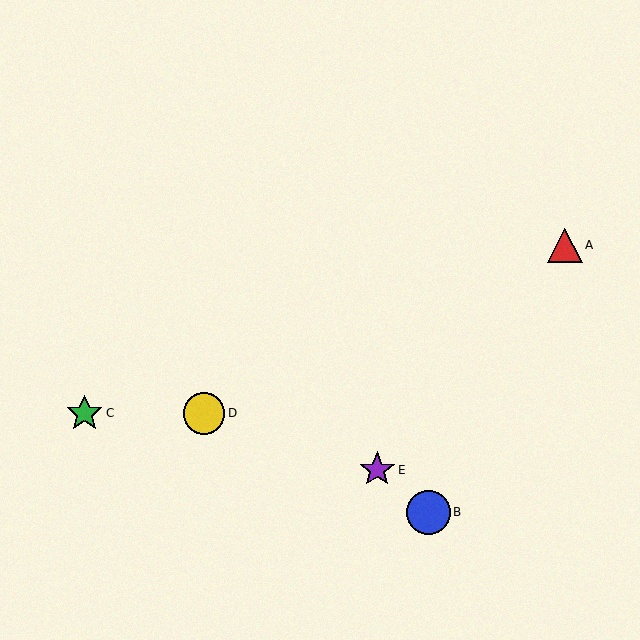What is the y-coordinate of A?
Object A is at y≈245.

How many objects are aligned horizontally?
2 objects (C, D) are aligned horizontally.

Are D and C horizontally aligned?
Yes, both are at y≈413.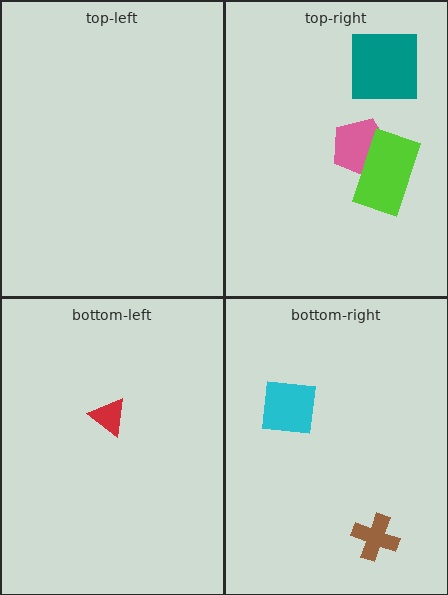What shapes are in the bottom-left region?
The red triangle.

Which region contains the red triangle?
The bottom-left region.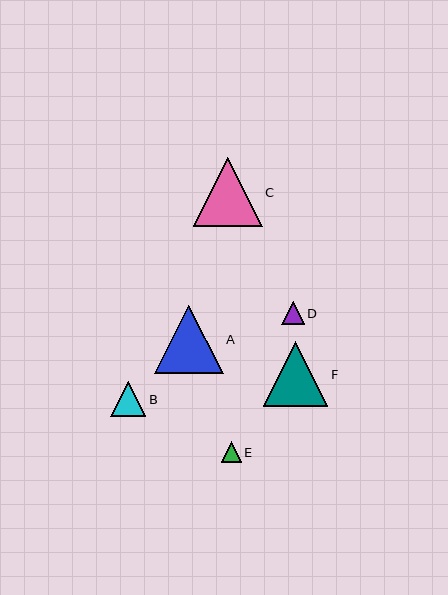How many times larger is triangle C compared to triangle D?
Triangle C is approximately 3.0 times the size of triangle D.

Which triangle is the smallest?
Triangle E is the smallest with a size of approximately 20 pixels.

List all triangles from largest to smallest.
From largest to smallest: C, A, F, B, D, E.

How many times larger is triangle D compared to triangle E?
Triangle D is approximately 1.1 times the size of triangle E.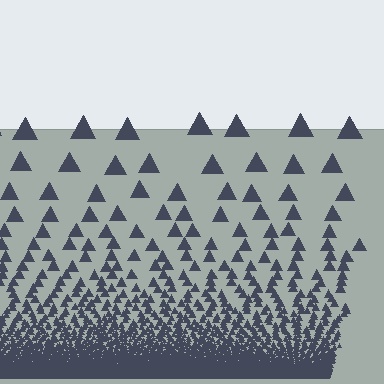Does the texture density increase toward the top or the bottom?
Density increases toward the bottom.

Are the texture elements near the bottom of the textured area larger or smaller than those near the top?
Smaller. The gradient is inverted — elements near the bottom are smaller and denser.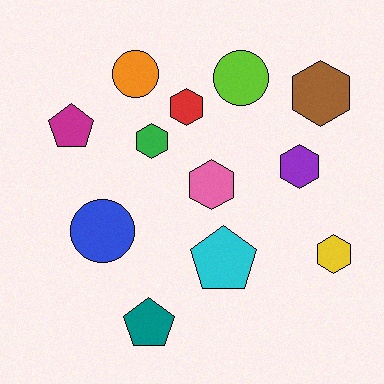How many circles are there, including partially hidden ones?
There are 3 circles.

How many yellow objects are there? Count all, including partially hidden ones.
There is 1 yellow object.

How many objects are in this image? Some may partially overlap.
There are 12 objects.